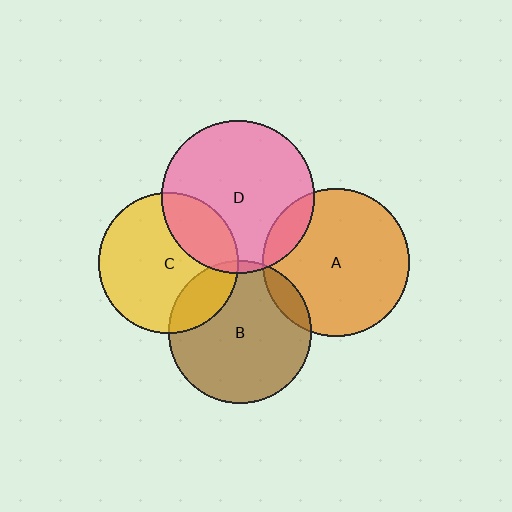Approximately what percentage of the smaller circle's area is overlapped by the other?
Approximately 20%.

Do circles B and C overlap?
Yes.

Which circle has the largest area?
Circle D (pink).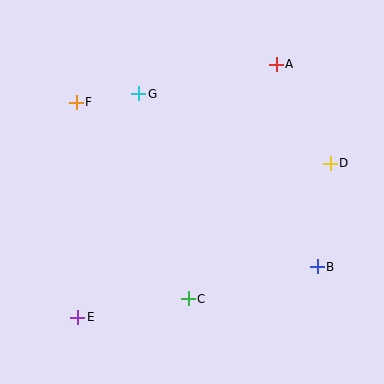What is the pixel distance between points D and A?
The distance between D and A is 113 pixels.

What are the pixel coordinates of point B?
Point B is at (317, 267).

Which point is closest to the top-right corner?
Point A is closest to the top-right corner.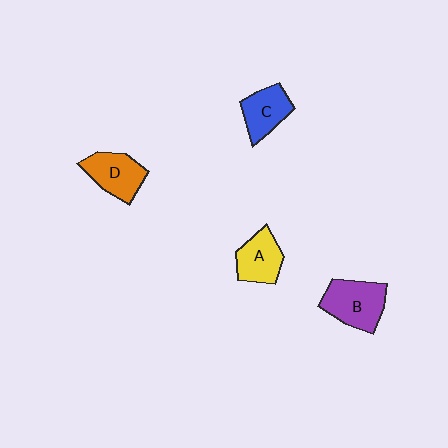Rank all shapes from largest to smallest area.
From largest to smallest: B (purple), D (orange), C (blue), A (yellow).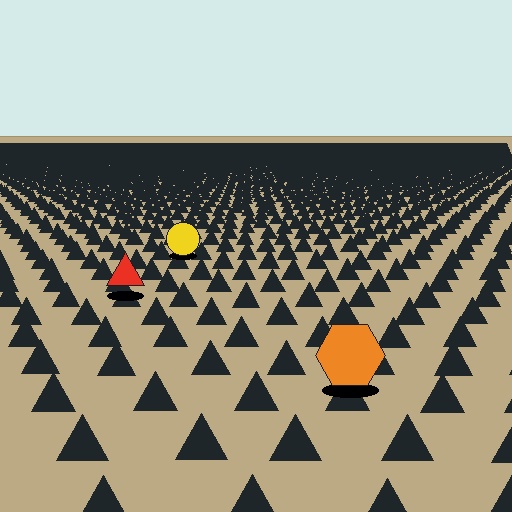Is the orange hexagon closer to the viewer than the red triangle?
Yes. The orange hexagon is closer — you can tell from the texture gradient: the ground texture is coarser near it.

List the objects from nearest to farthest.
From nearest to farthest: the orange hexagon, the red triangle, the yellow circle.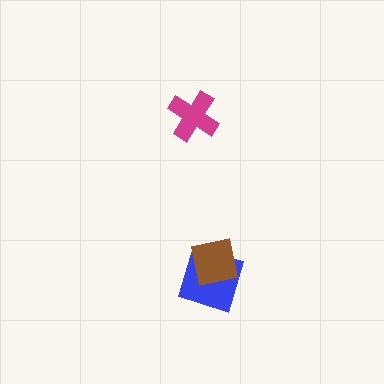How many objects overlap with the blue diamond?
1 object overlaps with the blue diamond.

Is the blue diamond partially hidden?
Yes, it is partially covered by another shape.